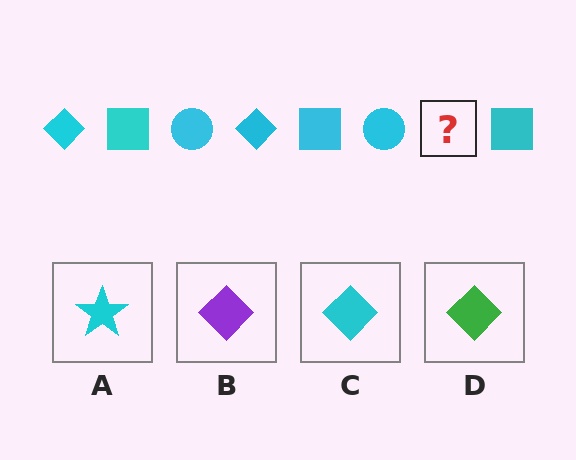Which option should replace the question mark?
Option C.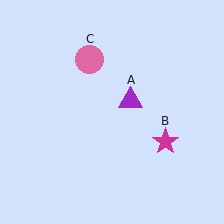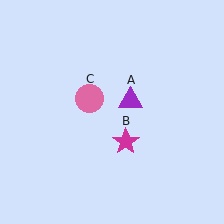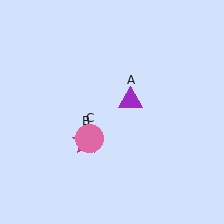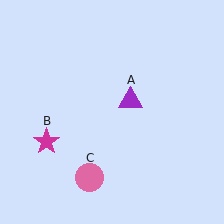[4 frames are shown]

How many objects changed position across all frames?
2 objects changed position: magenta star (object B), pink circle (object C).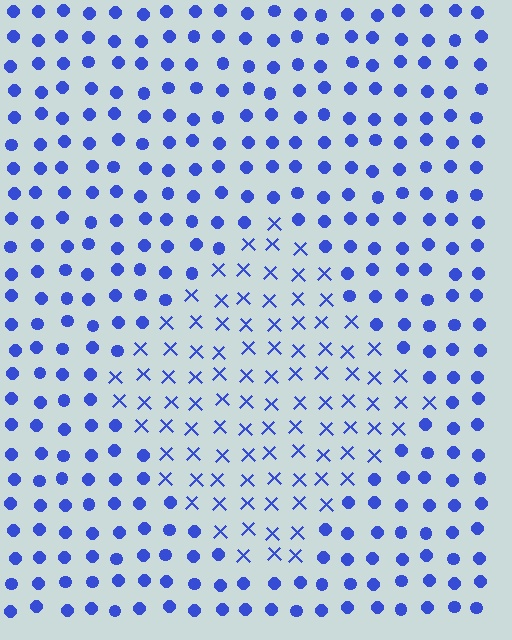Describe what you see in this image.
The image is filled with small blue elements arranged in a uniform grid. A diamond-shaped region contains X marks, while the surrounding area contains circles. The boundary is defined purely by the change in element shape.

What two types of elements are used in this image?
The image uses X marks inside the diamond region and circles outside it.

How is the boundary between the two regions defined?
The boundary is defined by a change in element shape: X marks inside vs. circles outside. All elements share the same color and spacing.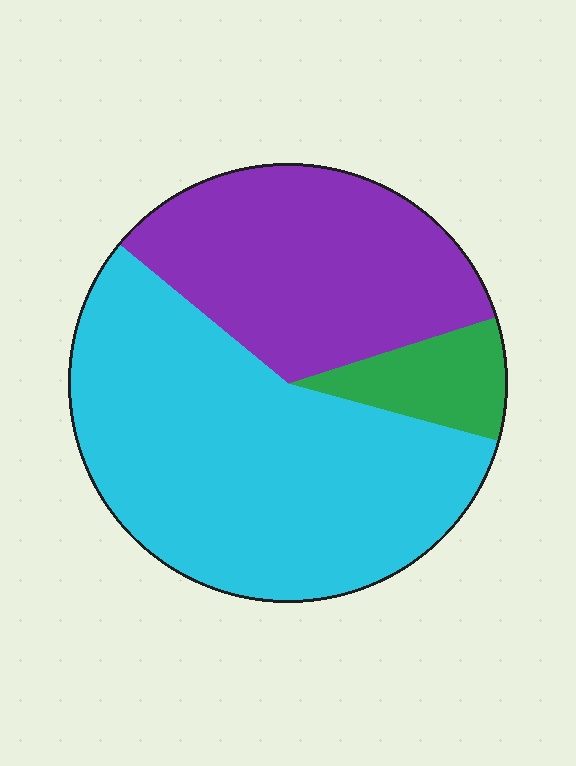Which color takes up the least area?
Green, at roughly 10%.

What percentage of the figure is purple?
Purple covers about 35% of the figure.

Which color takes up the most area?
Cyan, at roughly 55%.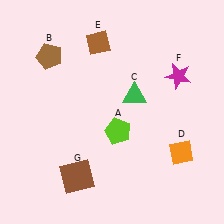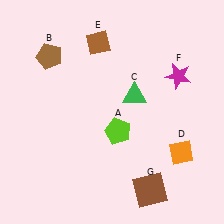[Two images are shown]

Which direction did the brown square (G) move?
The brown square (G) moved right.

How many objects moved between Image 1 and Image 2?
1 object moved between the two images.